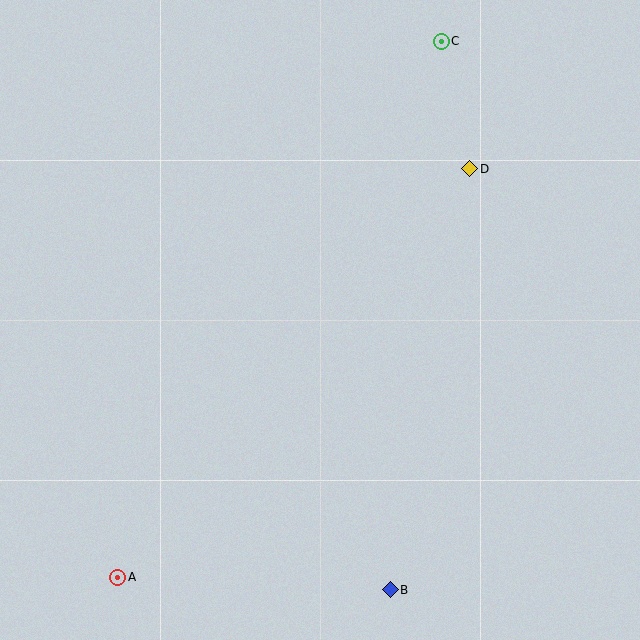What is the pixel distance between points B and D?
The distance between B and D is 429 pixels.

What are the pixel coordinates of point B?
Point B is at (390, 590).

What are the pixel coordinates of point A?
Point A is at (118, 577).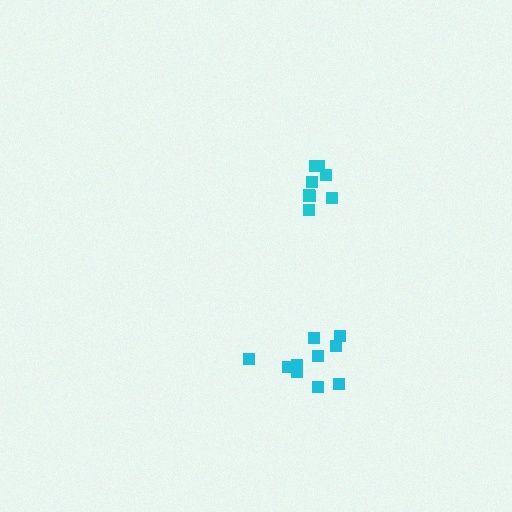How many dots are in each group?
Group 1: 8 dots, Group 2: 10 dots (18 total).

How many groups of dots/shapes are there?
There are 2 groups.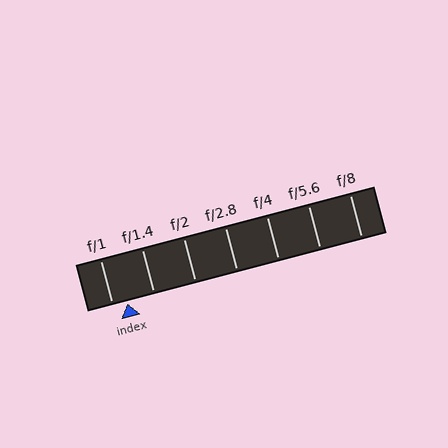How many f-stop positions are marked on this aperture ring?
There are 7 f-stop positions marked.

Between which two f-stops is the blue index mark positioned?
The index mark is between f/1 and f/1.4.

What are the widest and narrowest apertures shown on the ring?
The widest aperture shown is f/1 and the narrowest is f/8.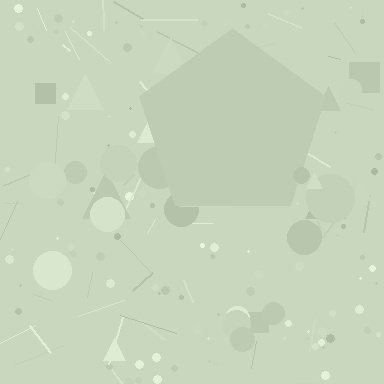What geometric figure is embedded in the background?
A pentagon is embedded in the background.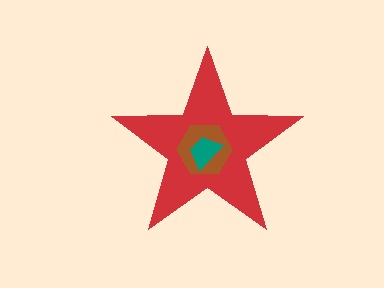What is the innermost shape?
The teal trapezoid.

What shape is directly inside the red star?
The brown hexagon.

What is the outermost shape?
The red star.